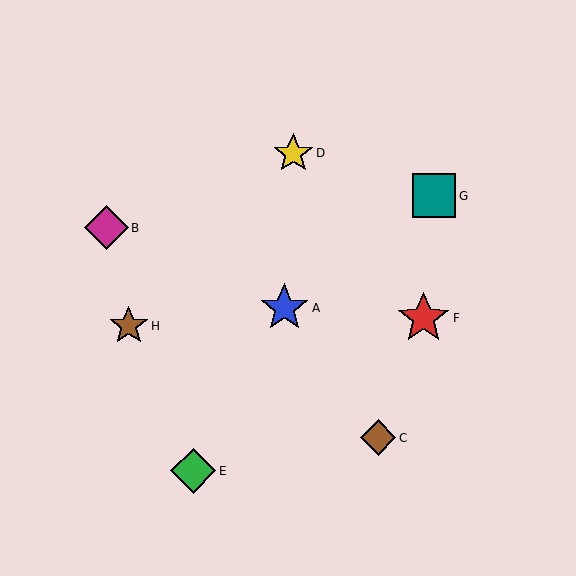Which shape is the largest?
The red star (labeled F) is the largest.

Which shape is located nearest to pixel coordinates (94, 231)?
The magenta diamond (labeled B) at (107, 228) is nearest to that location.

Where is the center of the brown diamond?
The center of the brown diamond is at (378, 438).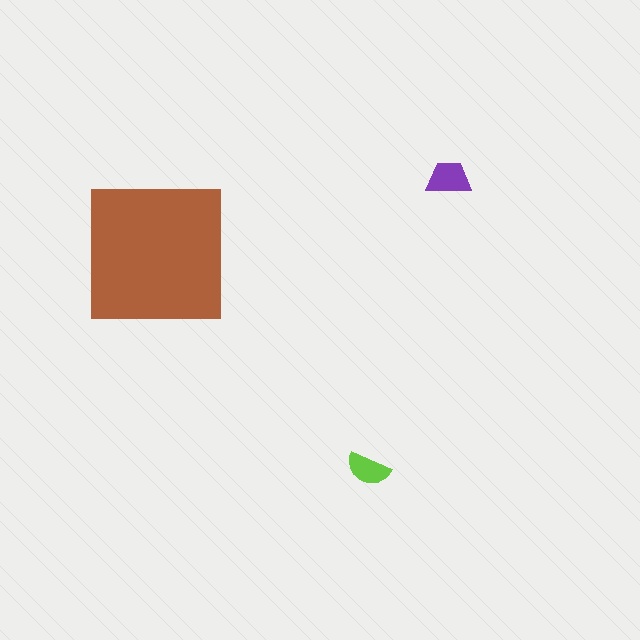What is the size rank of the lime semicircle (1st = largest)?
3rd.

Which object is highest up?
The purple trapezoid is topmost.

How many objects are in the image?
There are 3 objects in the image.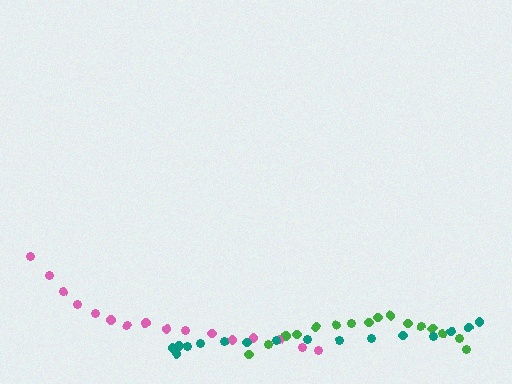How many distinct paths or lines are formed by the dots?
There are 3 distinct paths.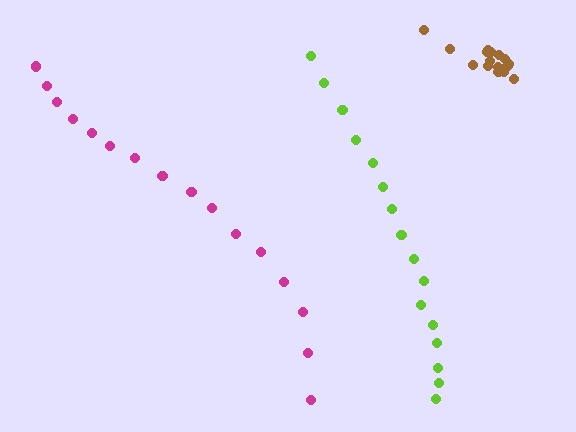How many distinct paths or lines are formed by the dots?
There are 3 distinct paths.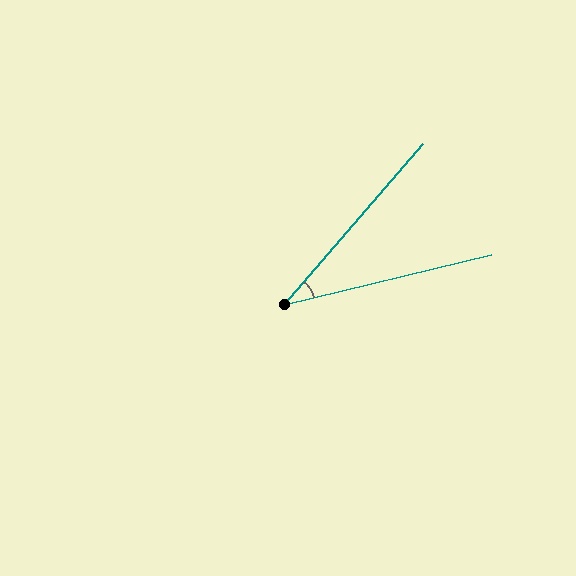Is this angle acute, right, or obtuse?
It is acute.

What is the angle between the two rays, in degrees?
Approximately 36 degrees.